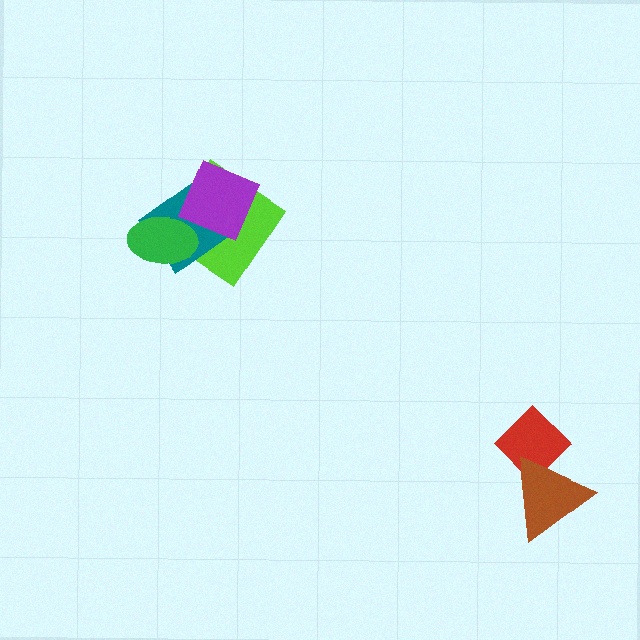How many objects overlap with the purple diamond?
3 objects overlap with the purple diamond.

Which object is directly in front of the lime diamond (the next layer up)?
The teal diamond is directly in front of the lime diamond.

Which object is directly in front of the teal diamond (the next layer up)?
The purple diamond is directly in front of the teal diamond.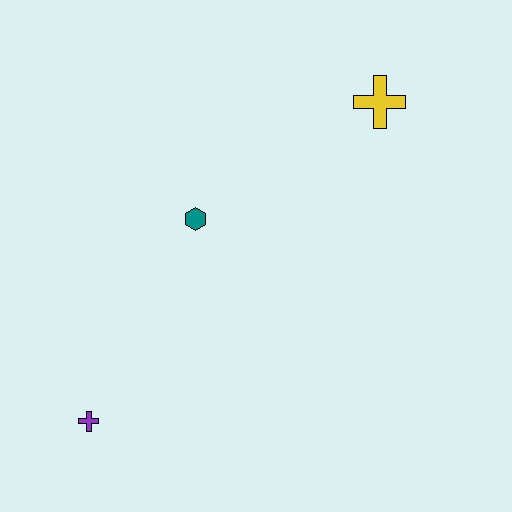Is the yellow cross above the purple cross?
Yes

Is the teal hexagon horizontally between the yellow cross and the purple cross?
Yes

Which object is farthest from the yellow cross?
The purple cross is farthest from the yellow cross.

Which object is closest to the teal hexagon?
The yellow cross is closest to the teal hexagon.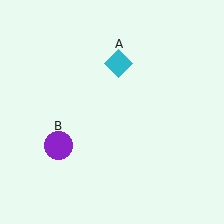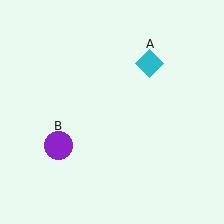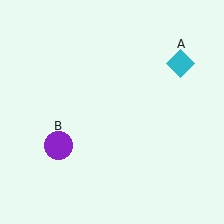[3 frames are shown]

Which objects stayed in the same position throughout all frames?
Purple circle (object B) remained stationary.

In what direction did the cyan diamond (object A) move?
The cyan diamond (object A) moved right.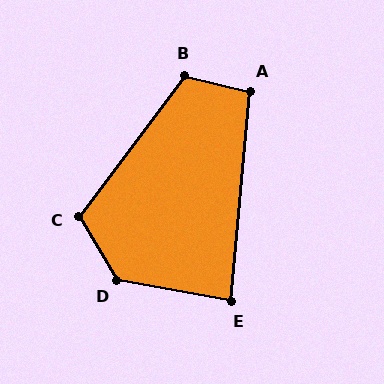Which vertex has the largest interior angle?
D, at approximately 131 degrees.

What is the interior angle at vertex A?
Approximately 98 degrees (obtuse).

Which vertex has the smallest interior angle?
E, at approximately 85 degrees.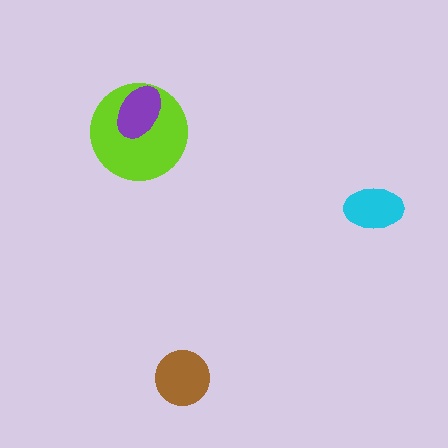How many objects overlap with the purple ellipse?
1 object overlaps with the purple ellipse.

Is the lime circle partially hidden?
Yes, it is partially covered by another shape.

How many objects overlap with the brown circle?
0 objects overlap with the brown circle.